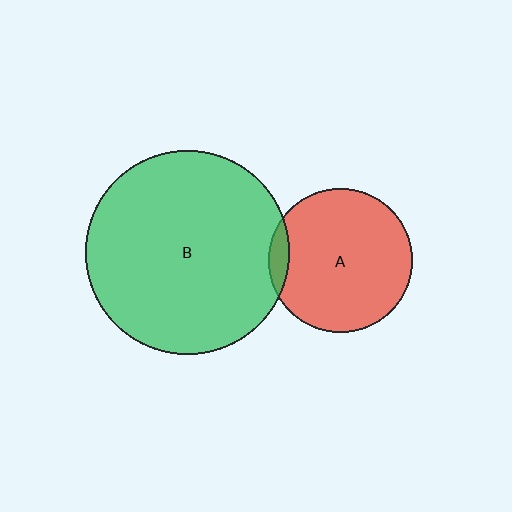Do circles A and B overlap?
Yes.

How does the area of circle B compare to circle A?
Approximately 2.0 times.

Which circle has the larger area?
Circle B (green).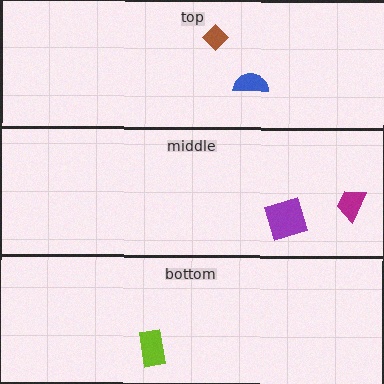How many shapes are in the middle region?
2.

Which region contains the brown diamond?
The top region.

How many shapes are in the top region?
2.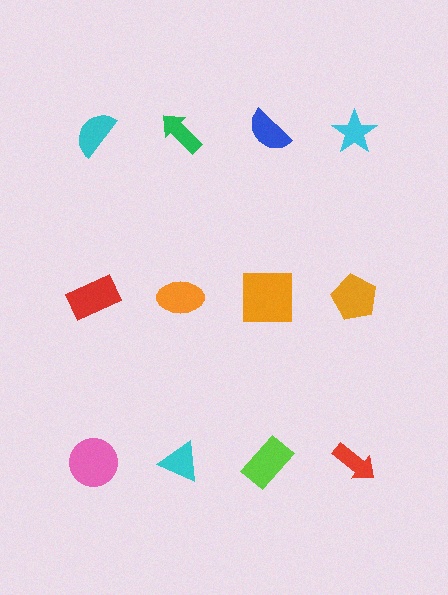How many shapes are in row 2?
4 shapes.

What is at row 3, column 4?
A red arrow.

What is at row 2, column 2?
An orange ellipse.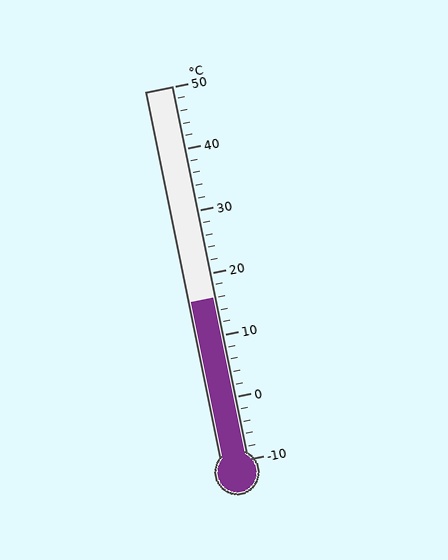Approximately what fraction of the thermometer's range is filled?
The thermometer is filled to approximately 45% of its range.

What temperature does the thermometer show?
The thermometer shows approximately 16°C.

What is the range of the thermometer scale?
The thermometer scale ranges from -10°C to 50°C.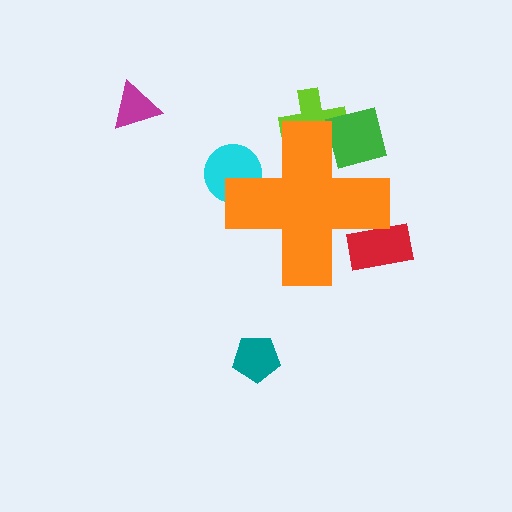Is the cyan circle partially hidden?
Yes, the cyan circle is partially hidden behind the orange cross.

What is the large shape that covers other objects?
An orange cross.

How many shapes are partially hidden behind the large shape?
4 shapes are partially hidden.